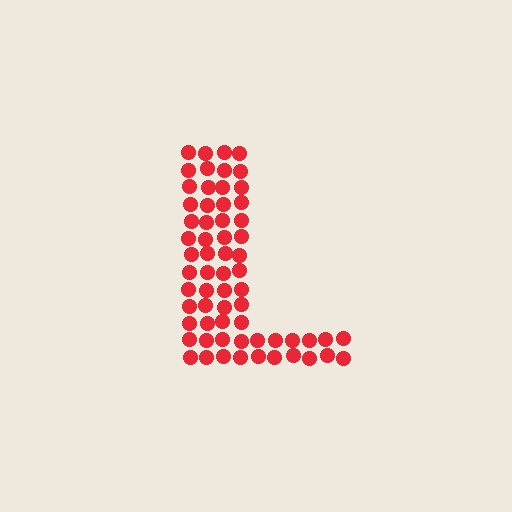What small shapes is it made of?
It is made of small circles.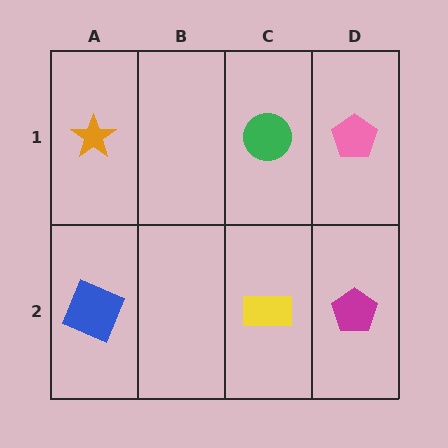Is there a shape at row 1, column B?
No, that cell is empty.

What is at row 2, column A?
A blue square.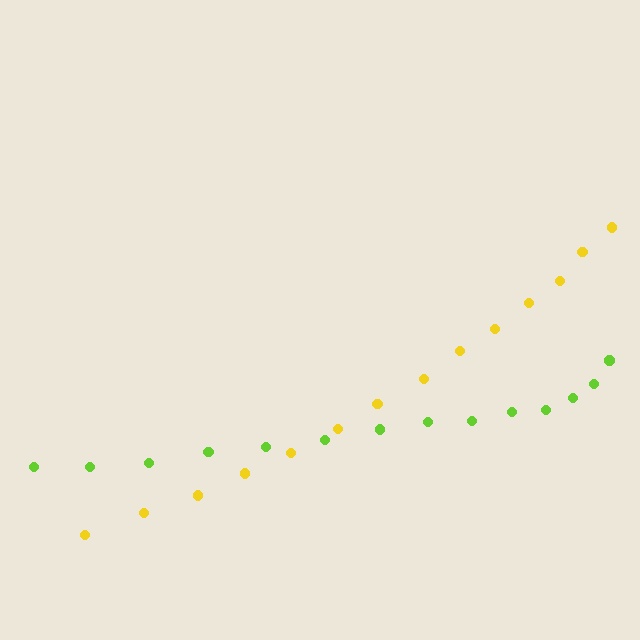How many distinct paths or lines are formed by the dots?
There are 2 distinct paths.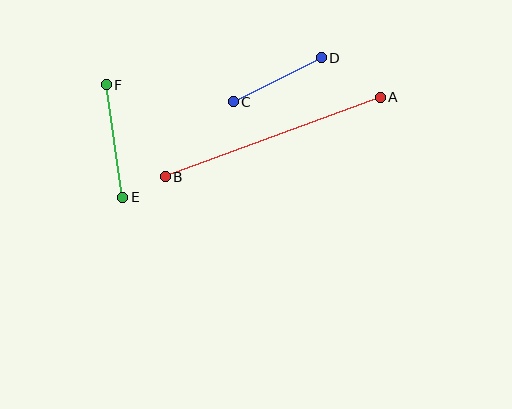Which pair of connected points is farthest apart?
Points A and B are farthest apart.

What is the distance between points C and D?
The distance is approximately 98 pixels.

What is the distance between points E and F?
The distance is approximately 114 pixels.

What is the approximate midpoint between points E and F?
The midpoint is at approximately (115, 141) pixels.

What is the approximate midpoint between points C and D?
The midpoint is at approximately (277, 80) pixels.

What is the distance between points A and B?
The distance is approximately 229 pixels.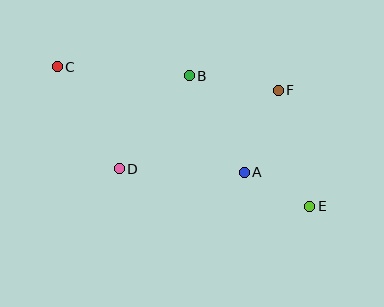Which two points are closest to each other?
Points A and E are closest to each other.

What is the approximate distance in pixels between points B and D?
The distance between B and D is approximately 117 pixels.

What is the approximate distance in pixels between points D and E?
The distance between D and E is approximately 194 pixels.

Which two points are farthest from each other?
Points C and E are farthest from each other.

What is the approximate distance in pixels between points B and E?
The distance between B and E is approximately 177 pixels.